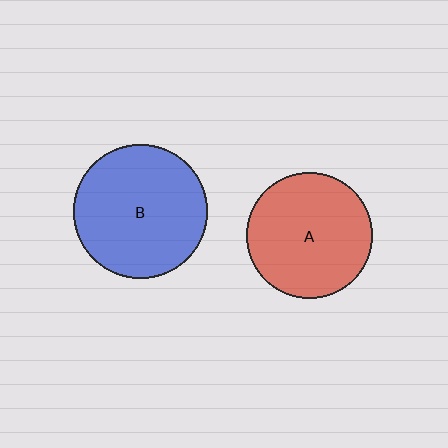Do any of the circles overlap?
No, none of the circles overlap.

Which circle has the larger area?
Circle B (blue).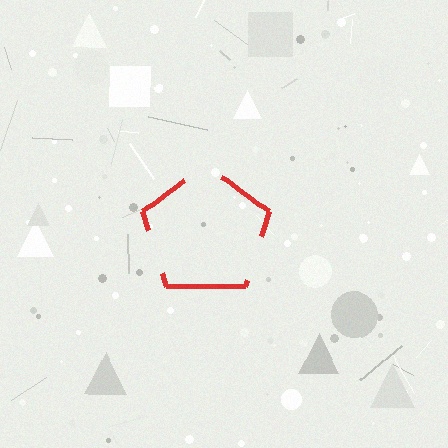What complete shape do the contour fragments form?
The contour fragments form a pentagon.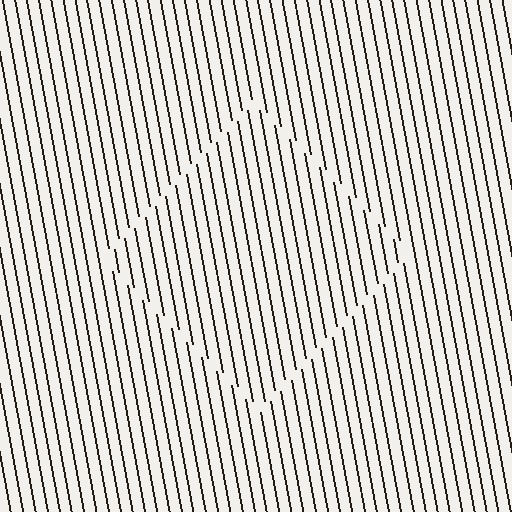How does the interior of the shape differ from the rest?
The interior of the shape contains the same grating, shifted by half a period — the contour is defined by the phase discontinuity where line-ends from the inner and outer gratings abut.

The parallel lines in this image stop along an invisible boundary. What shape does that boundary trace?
An illusory square. The interior of the shape contains the same grating, shifted by half a period — the contour is defined by the phase discontinuity where line-ends from the inner and outer gratings abut.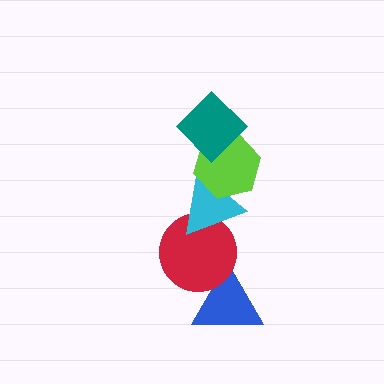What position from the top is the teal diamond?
The teal diamond is 1st from the top.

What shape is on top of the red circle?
The cyan triangle is on top of the red circle.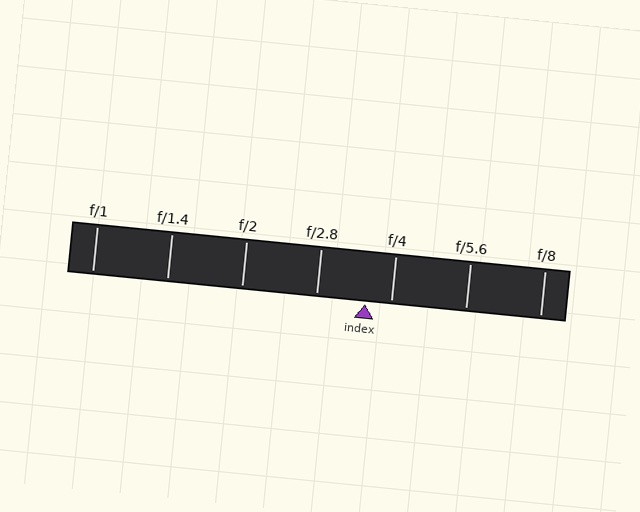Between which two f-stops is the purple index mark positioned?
The index mark is between f/2.8 and f/4.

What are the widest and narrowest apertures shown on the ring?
The widest aperture shown is f/1 and the narrowest is f/8.